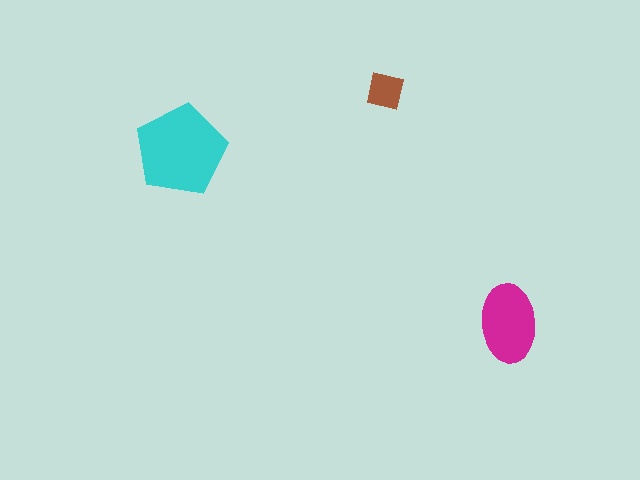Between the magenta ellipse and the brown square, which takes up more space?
The magenta ellipse.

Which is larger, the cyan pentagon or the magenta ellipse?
The cyan pentagon.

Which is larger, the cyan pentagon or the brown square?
The cyan pentagon.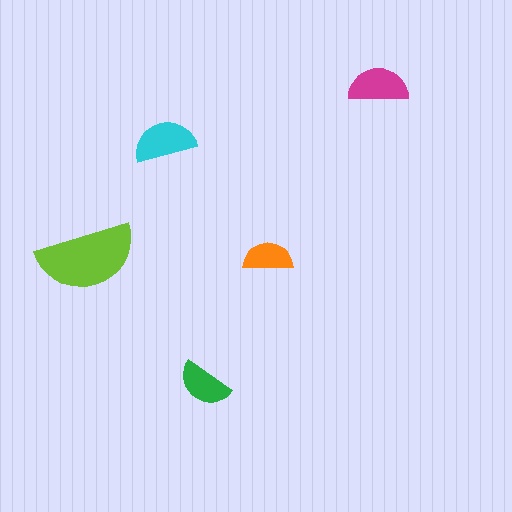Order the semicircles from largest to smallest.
the lime one, the cyan one, the magenta one, the green one, the orange one.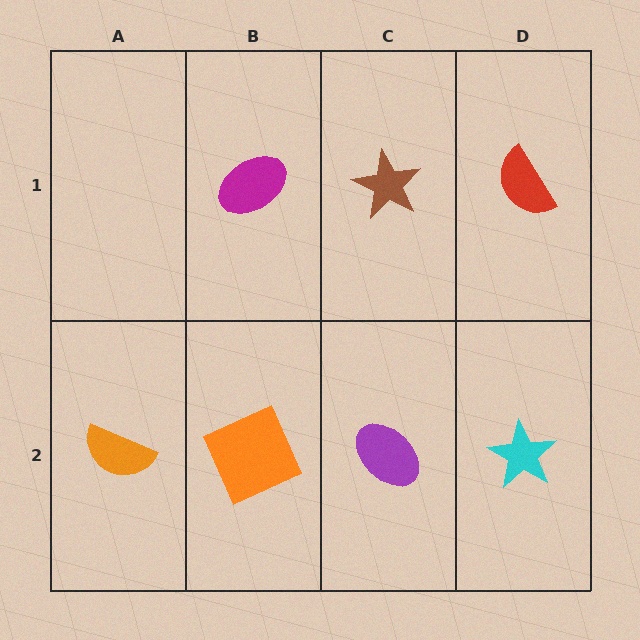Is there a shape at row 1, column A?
No, that cell is empty.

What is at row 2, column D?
A cyan star.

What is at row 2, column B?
An orange square.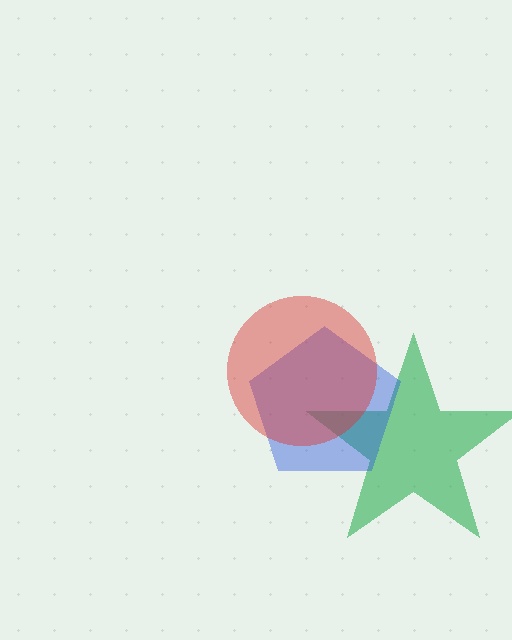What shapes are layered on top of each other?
The layered shapes are: a green star, a blue pentagon, a red circle.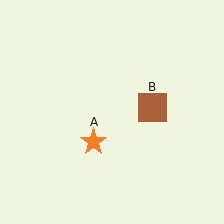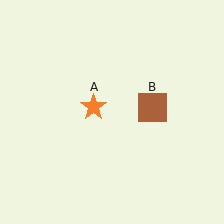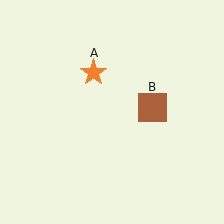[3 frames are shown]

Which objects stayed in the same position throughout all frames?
Brown square (object B) remained stationary.